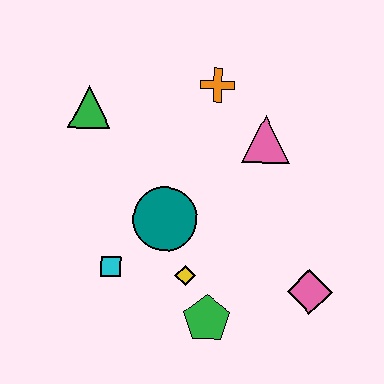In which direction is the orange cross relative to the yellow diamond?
The orange cross is above the yellow diamond.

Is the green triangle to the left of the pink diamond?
Yes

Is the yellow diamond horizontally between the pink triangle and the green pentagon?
No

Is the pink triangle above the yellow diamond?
Yes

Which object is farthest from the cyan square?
The orange cross is farthest from the cyan square.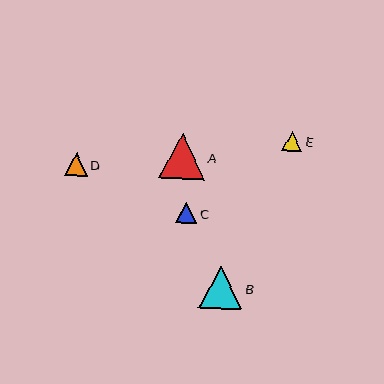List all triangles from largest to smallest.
From largest to smallest: A, B, D, C, E.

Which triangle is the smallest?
Triangle E is the smallest with a size of approximately 20 pixels.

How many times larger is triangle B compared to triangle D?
Triangle B is approximately 1.9 times the size of triangle D.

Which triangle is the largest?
Triangle A is the largest with a size of approximately 46 pixels.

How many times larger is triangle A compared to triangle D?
Triangle A is approximately 2.0 times the size of triangle D.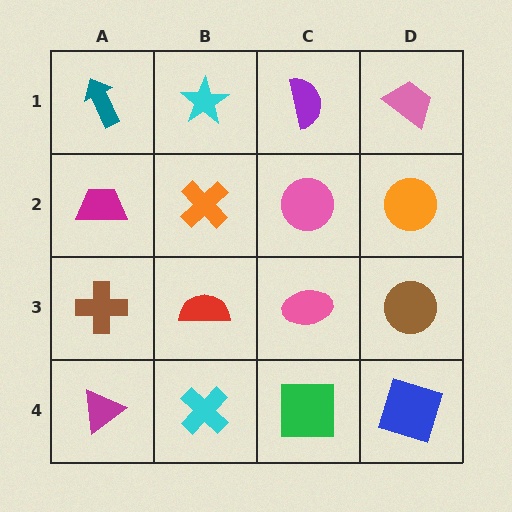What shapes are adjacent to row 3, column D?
An orange circle (row 2, column D), a blue square (row 4, column D), a pink ellipse (row 3, column C).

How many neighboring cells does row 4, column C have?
3.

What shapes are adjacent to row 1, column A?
A magenta trapezoid (row 2, column A), a cyan star (row 1, column B).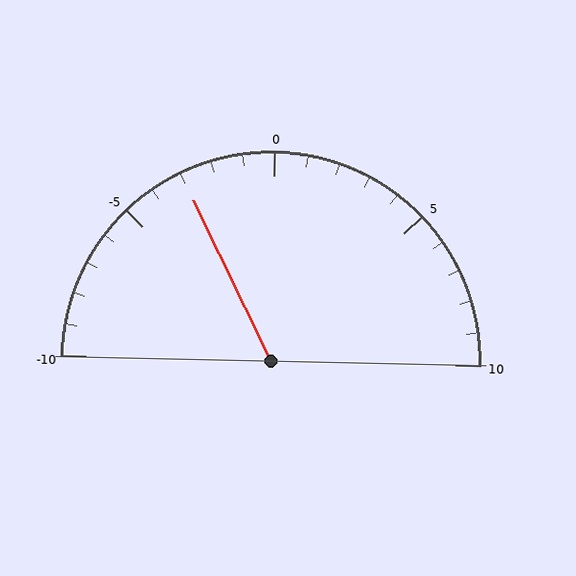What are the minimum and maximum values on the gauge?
The gauge ranges from -10 to 10.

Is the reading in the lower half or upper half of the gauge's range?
The reading is in the lower half of the range (-10 to 10).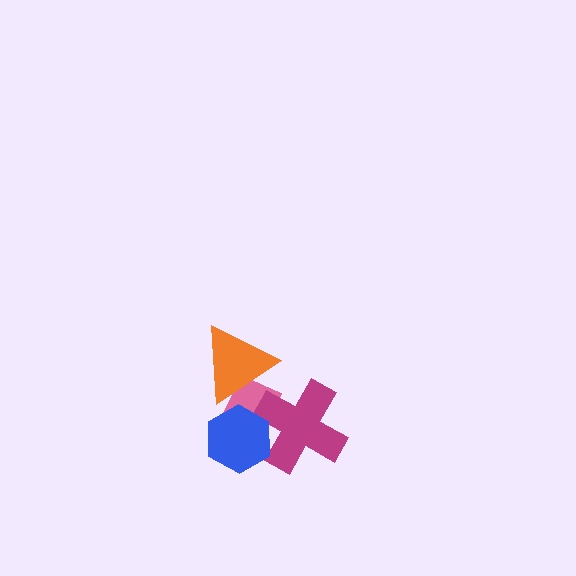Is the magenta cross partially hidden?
Yes, it is partially covered by another shape.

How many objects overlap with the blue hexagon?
2 objects overlap with the blue hexagon.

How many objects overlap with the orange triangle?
1 object overlaps with the orange triangle.